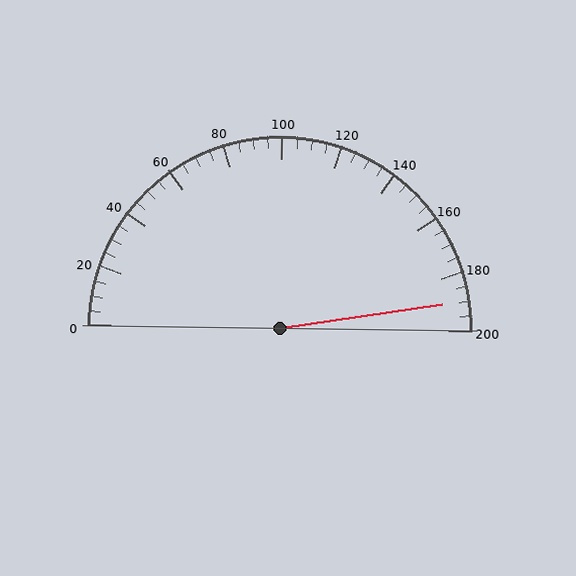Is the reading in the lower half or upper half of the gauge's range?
The reading is in the upper half of the range (0 to 200).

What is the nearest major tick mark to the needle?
The nearest major tick mark is 200.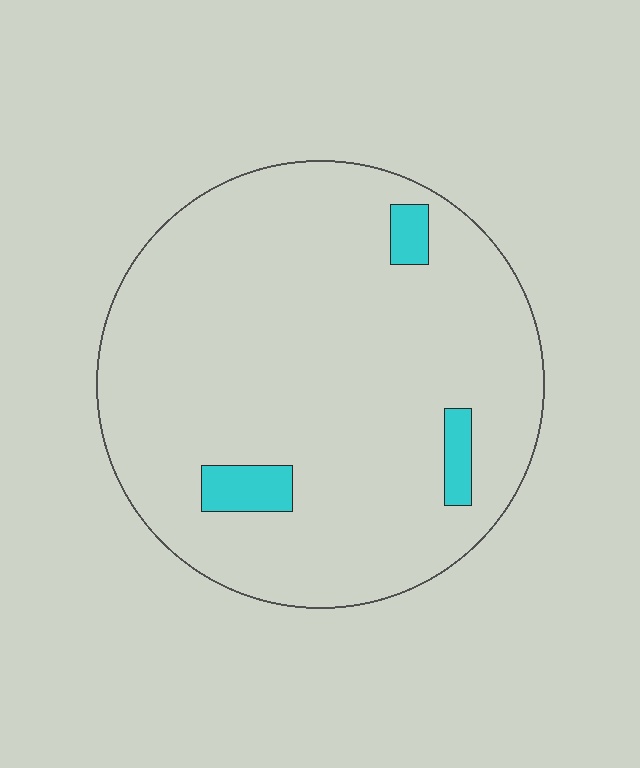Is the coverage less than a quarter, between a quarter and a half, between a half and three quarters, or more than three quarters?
Less than a quarter.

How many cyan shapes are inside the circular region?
3.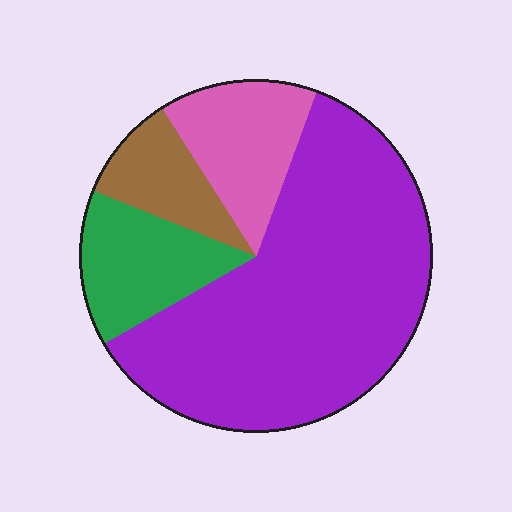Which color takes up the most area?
Purple, at roughly 60%.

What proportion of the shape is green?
Green covers around 15% of the shape.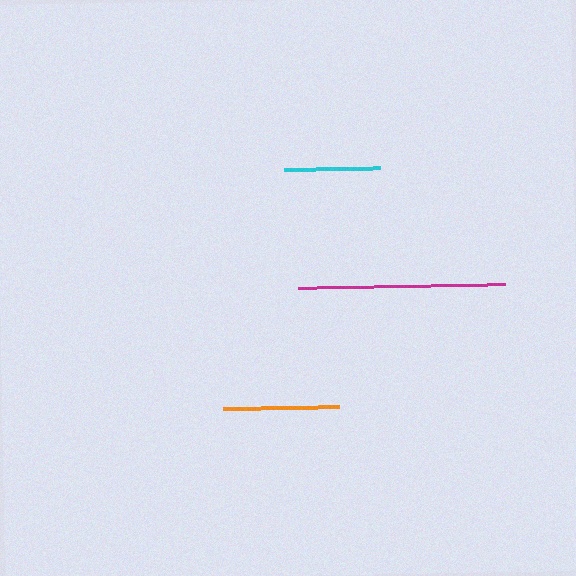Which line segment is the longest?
The magenta line is the longest at approximately 208 pixels.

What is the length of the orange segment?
The orange segment is approximately 116 pixels long.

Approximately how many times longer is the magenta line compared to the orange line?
The magenta line is approximately 1.8 times the length of the orange line.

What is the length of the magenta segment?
The magenta segment is approximately 208 pixels long.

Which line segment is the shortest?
The cyan line is the shortest at approximately 97 pixels.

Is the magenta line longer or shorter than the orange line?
The magenta line is longer than the orange line.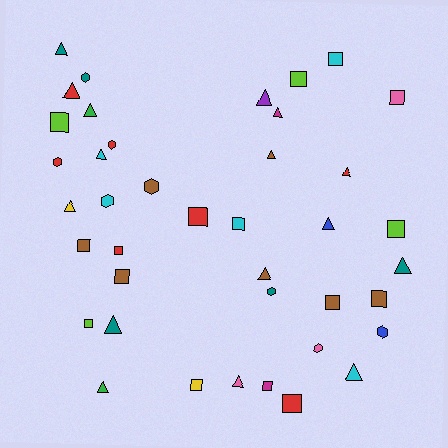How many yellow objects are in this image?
There are 2 yellow objects.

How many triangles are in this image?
There are 16 triangles.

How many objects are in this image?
There are 40 objects.